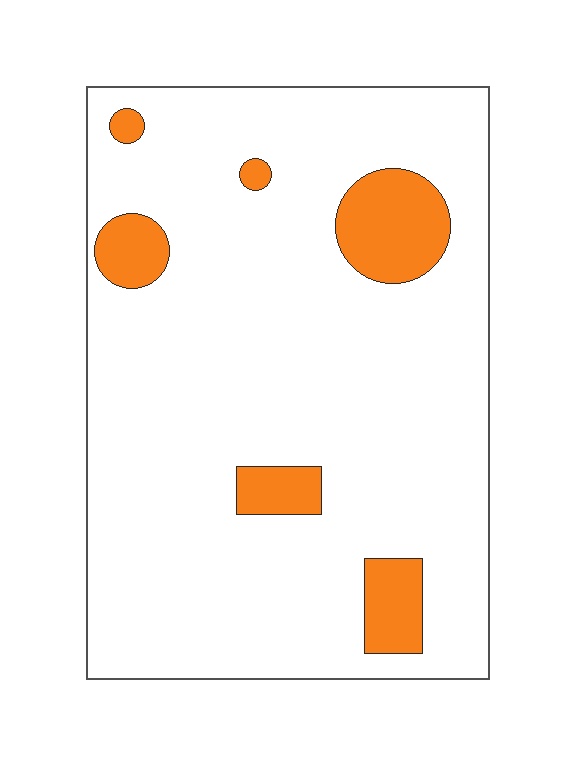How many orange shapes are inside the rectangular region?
6.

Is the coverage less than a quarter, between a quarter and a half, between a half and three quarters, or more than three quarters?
Less than a quarter.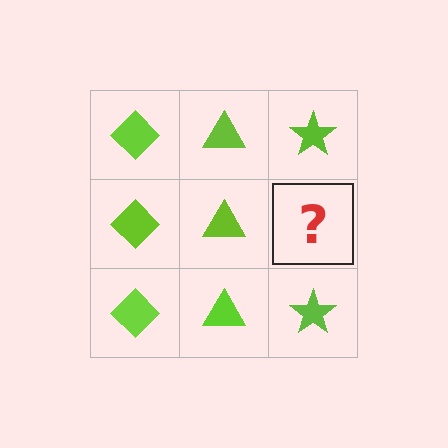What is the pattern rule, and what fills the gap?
The rule is that each column has a consistent shape. The gap should be filled with a lime star.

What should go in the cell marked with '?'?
The missing cell should contain a lime star.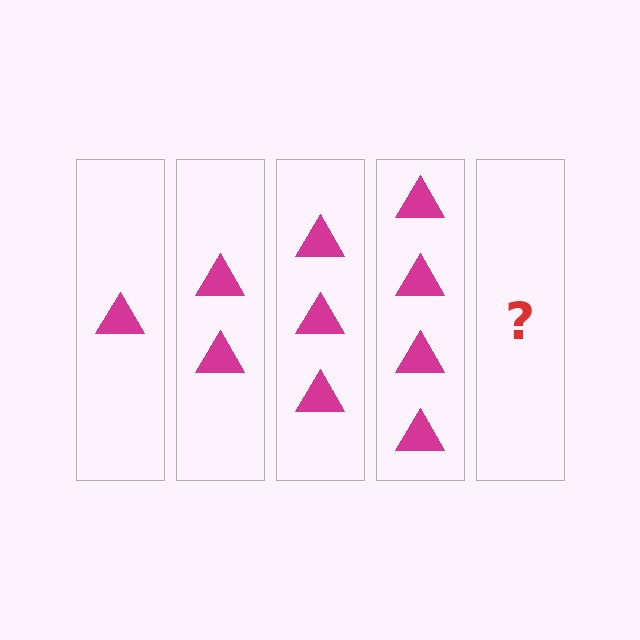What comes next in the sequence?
The next element should be 5 triangles.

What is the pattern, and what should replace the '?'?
The pattern is that each step adds one more triangle. The '?' should be 5 triangles.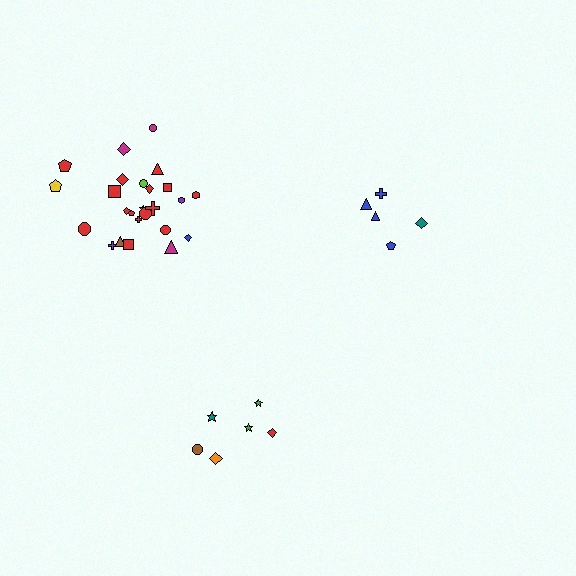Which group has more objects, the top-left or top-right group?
The top-left group.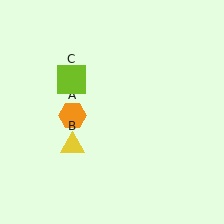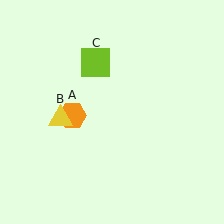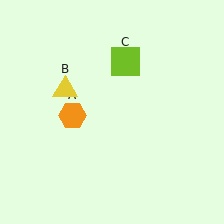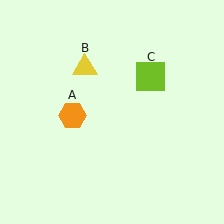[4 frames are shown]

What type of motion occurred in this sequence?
The yellow triangle (object B), lime square (object C) rotated clockwise around the center of the scene.